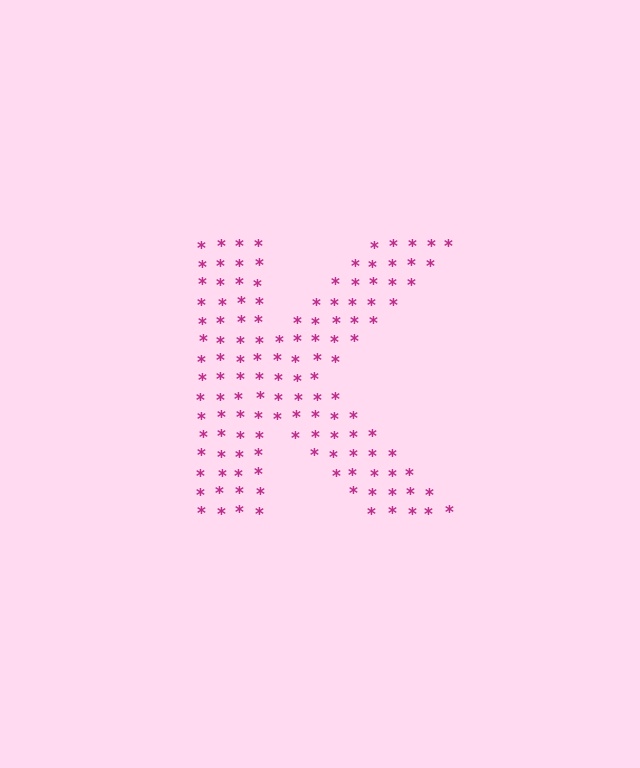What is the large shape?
The large shape is the letter K.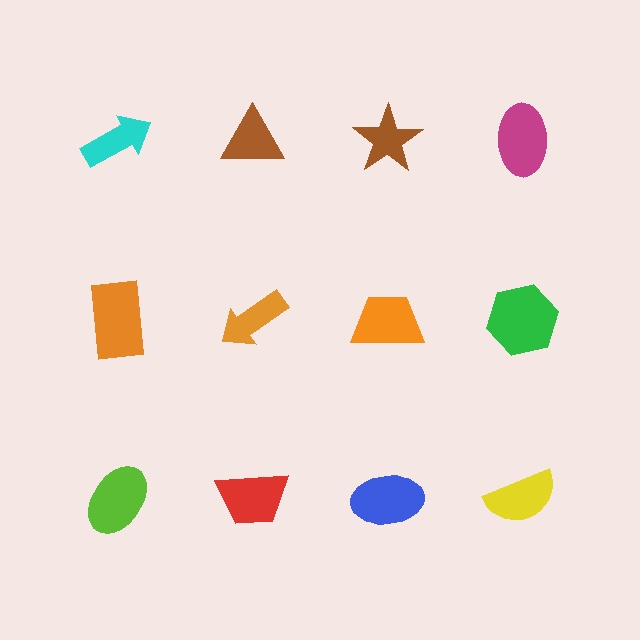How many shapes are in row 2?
4 shapes.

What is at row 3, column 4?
A yellow semicircle.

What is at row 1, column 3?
A brown star.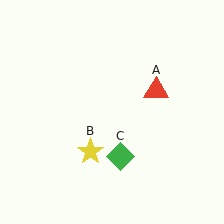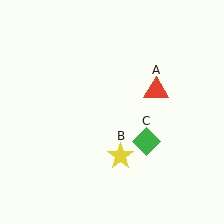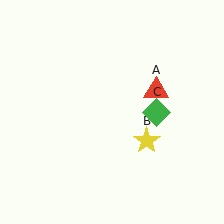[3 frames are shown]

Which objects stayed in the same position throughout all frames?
Red triangle (object A) remained stationary.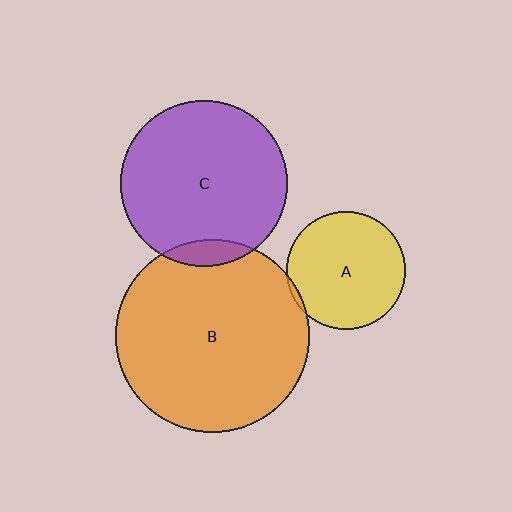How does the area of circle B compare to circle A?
Approximately 2.7 times.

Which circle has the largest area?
Circle B (orange).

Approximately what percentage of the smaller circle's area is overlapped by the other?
Approximately 5%.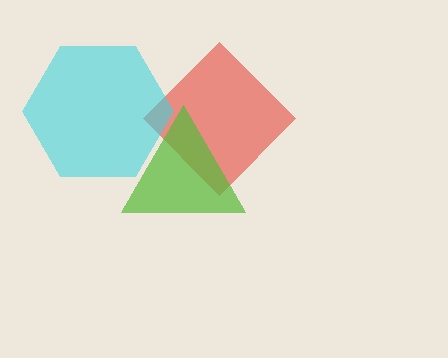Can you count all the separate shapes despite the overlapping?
Yes, there are 3 separate shapes.